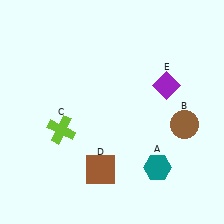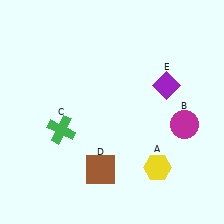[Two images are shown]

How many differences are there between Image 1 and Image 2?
There are 3 differences between the two images.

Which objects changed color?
A changed from teal to yellow. B changed from brown to magenta. C changed from lime to green.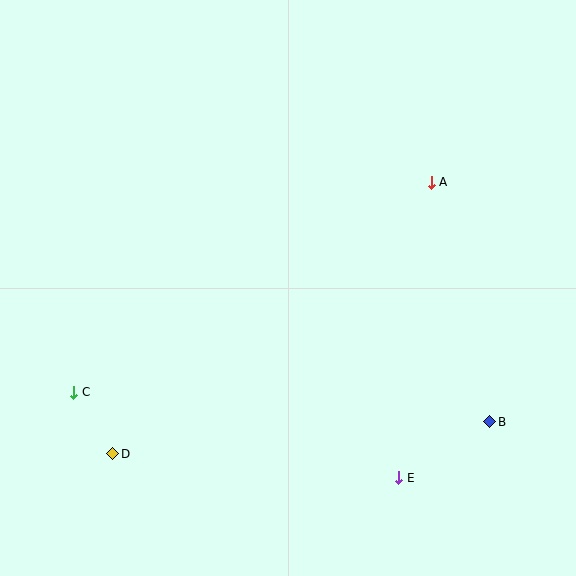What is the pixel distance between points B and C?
The distance between B and C is 417 pixels.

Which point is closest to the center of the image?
Point A at (431, 182) is closest to the center.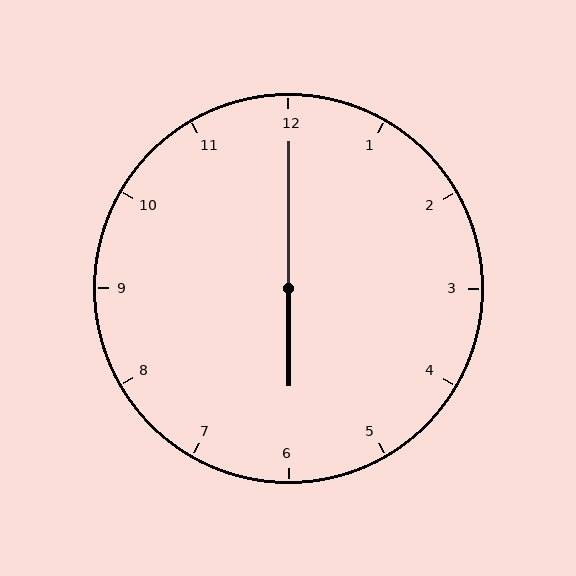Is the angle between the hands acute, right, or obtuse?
It is obtuse.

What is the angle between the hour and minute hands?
Approximately 180 degrees.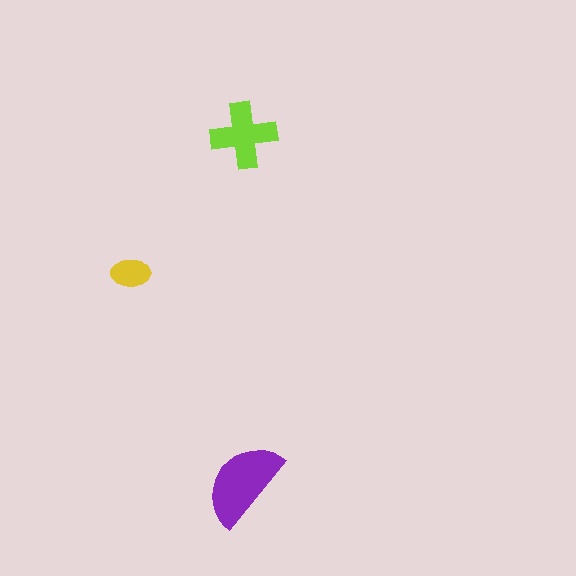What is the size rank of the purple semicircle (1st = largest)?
1st.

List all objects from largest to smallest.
The purple semicircle, the lime cross, the yellow ellipse.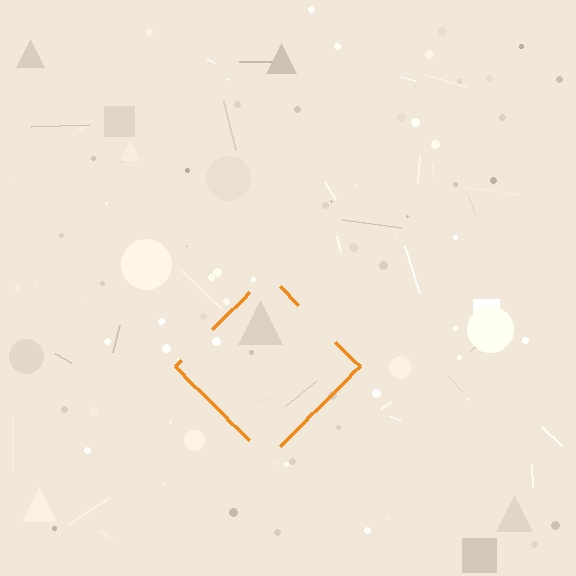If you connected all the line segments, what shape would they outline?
They would outline a diamond.